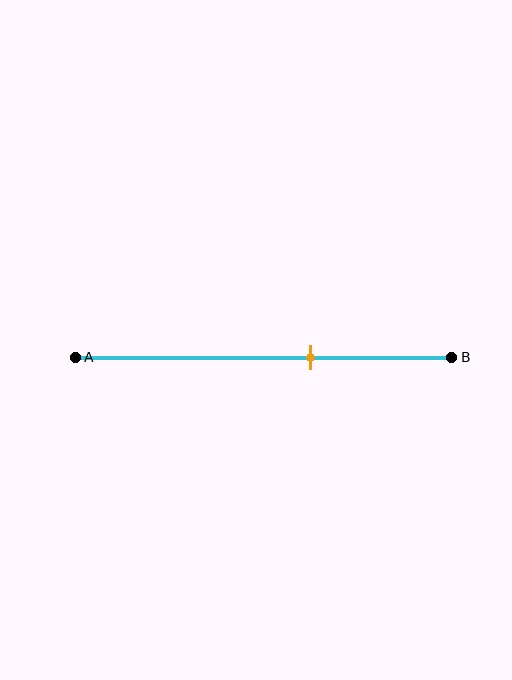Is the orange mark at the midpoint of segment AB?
No, the mark is at about 60% from A, not at the 50% midpoint.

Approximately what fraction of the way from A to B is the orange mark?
The orange mark is approximately 60% of the way from A to B.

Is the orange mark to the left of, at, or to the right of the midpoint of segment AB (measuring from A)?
The orange mark is to the right of the midpoint of segment AB.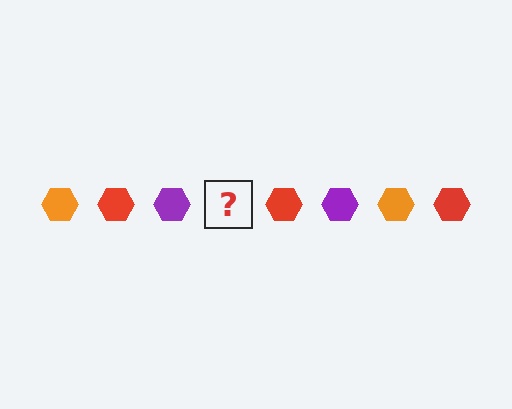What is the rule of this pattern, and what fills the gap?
The rule is that the pattern cycles through orange, red, purple hexagons. The gap should be filled with an orange hexagon.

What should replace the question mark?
The question mark should be replaced with an orange hexagon.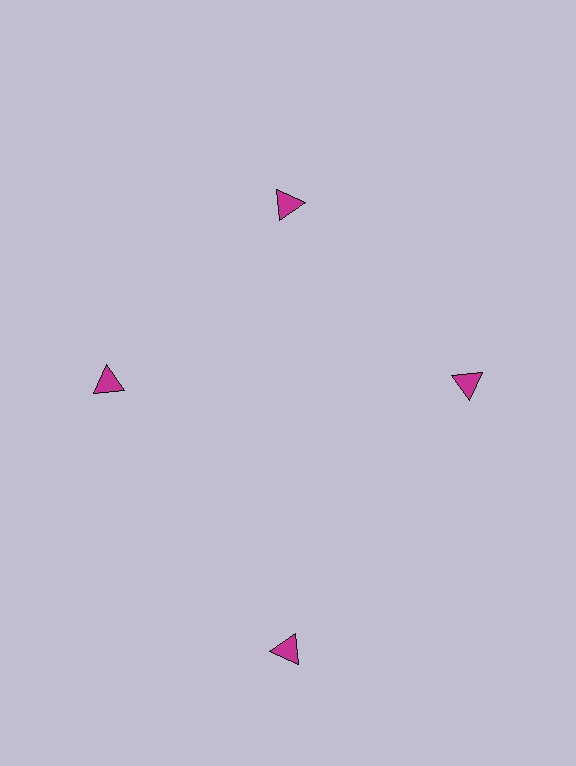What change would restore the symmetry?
The symmetry would be restored by moving it inward, back onto the ring so that all 4 triangles sit at equal angles and equal distance from the center.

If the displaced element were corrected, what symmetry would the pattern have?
It would have 4-fold rotational symmetry — the pattern would map onto itself every 90 degrees.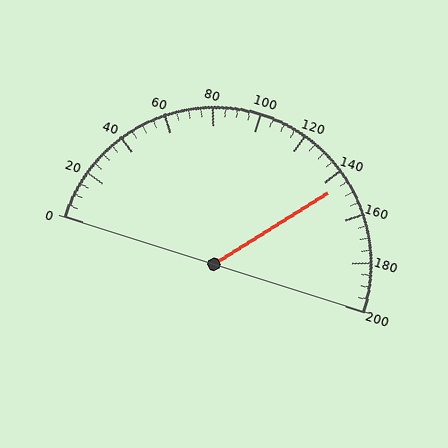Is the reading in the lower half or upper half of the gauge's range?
The reading is in the upper half of the range (0 to 200).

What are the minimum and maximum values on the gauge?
The gauge ranges from 0 to 200.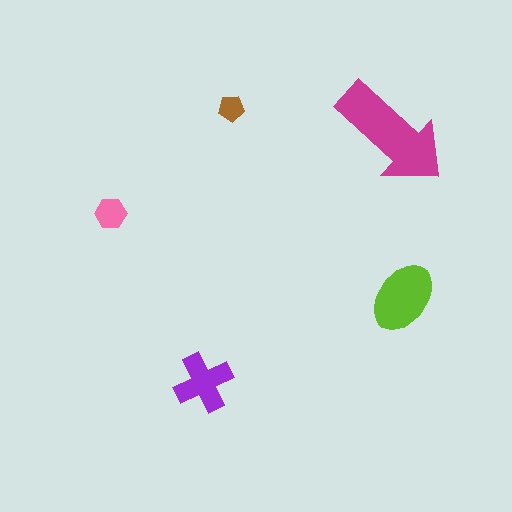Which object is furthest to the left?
The pink hexagon is leftmost.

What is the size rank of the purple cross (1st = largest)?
3rd.